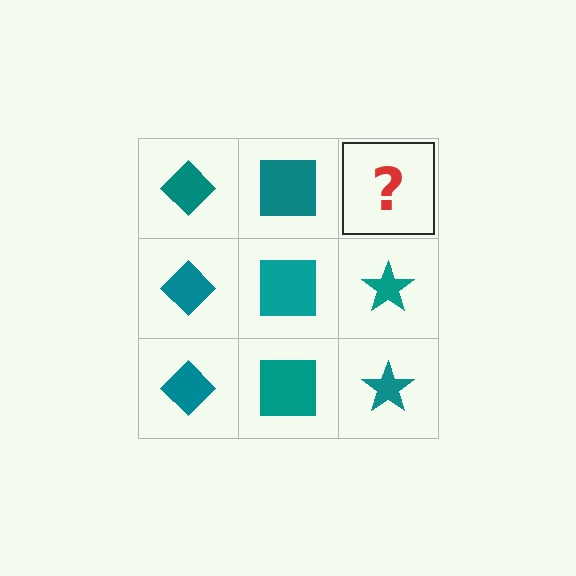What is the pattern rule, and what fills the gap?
The rule is that each column has a consistent shape. The gap should be filled with a teal star.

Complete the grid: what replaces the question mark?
The question mark should be replaced with a teal star.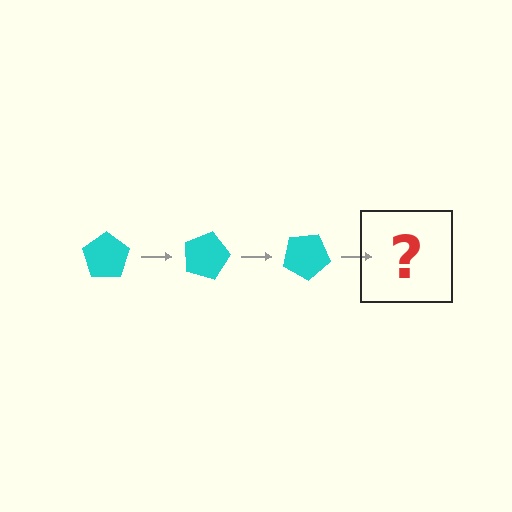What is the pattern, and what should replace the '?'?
The pattern is that the pentagon rotates 15 degrees each step. The '?' should be a cyan pentagon rotated 45 degrees.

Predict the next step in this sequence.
The next step is a cyan pentagon rotated 45 degrees.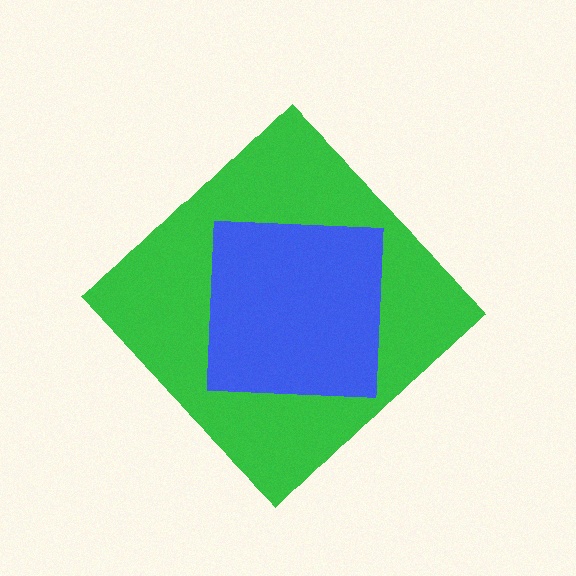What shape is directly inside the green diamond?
The blue square.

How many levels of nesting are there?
2.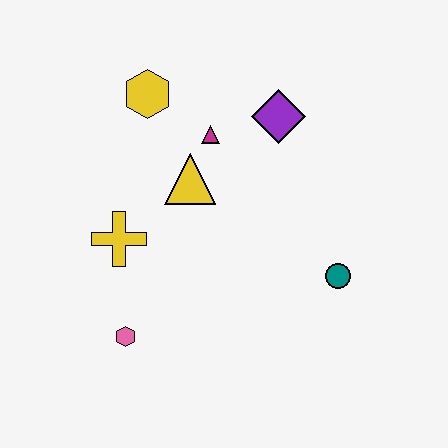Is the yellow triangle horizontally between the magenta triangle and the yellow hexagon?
Yes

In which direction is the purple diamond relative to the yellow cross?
The purple diamond is to the right of the yellow cross.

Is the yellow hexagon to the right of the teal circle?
No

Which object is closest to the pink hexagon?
The yellow cross is closest to the pink hexagon.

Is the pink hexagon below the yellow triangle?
Yes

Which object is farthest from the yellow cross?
The teal circle is farthest from the yellow cross.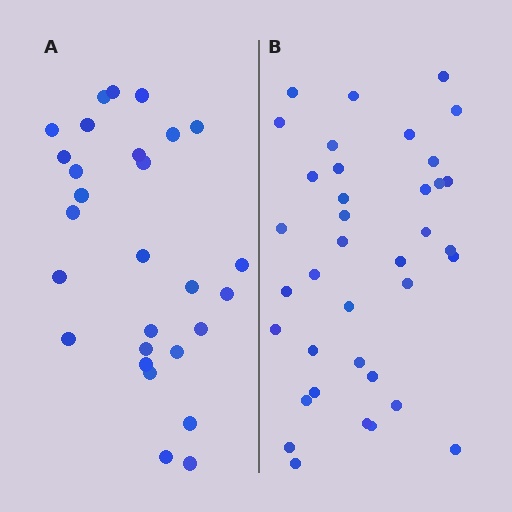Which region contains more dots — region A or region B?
Region B (the right region) has more dots.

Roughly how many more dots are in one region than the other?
Region B has roughly 8 or so more dots than region A.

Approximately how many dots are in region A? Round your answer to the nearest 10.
About 30 dots. (The exact count is 28, which rounds to 30.)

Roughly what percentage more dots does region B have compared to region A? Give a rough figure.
About 30% more.